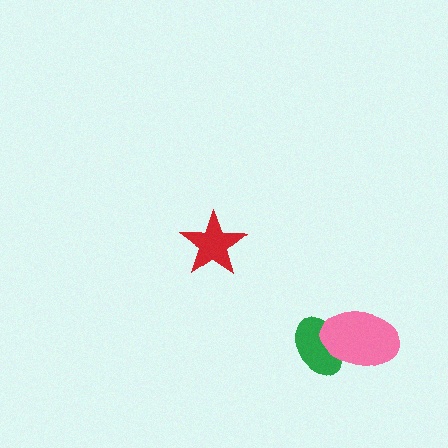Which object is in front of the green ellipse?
The pink ellipse is in front of the green ellipse.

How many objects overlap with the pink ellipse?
1 object overlaps with the pink ellipse.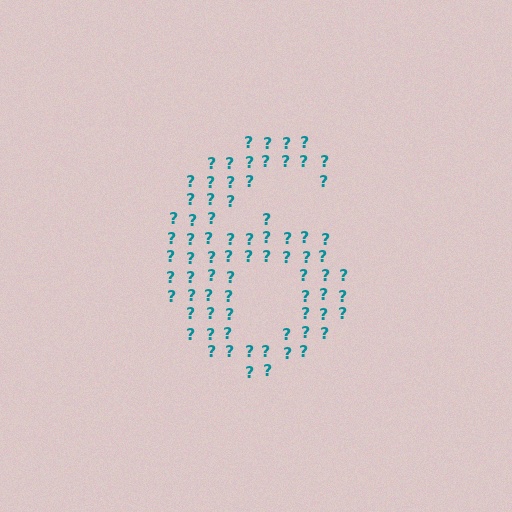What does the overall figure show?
The overall figure shows the digit 6.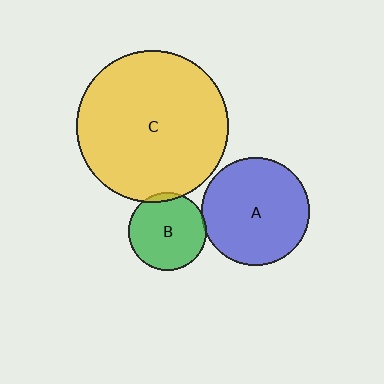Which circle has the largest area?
Circle C (yellow).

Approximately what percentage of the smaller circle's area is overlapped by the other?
Approximately 5%.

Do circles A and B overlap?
Yes.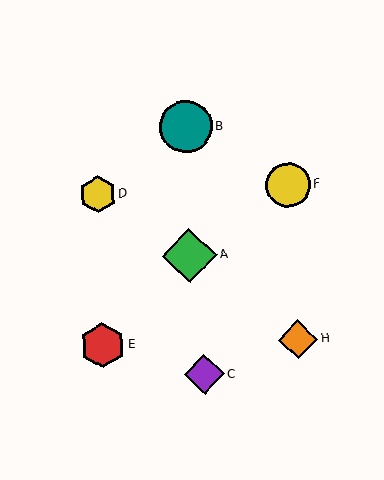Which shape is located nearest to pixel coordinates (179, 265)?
The green diamond (labeled A) at (190, 255) is nearest to that location.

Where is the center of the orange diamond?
The center of the orange diamond is at (298, 339).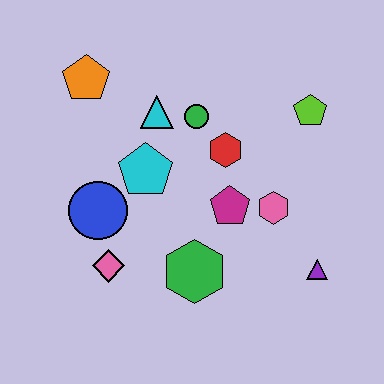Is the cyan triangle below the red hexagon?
No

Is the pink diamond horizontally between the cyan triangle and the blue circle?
Yes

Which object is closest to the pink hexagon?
The magenta pentagon is closest to the pink hexagon.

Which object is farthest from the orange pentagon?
The purple triangle is farthest from the orange pentagon.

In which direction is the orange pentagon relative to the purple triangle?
The orange pentagon is to the left of the purple triangle.